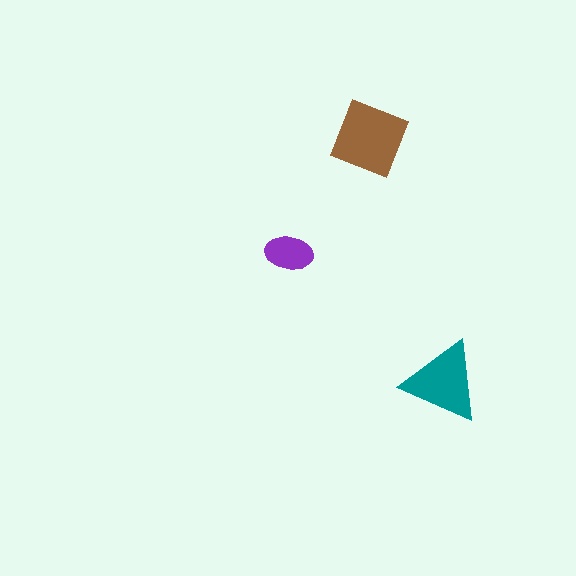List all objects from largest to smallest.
The brown diamond, the teal triangle, the purple ellipse.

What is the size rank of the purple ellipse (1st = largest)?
3rd.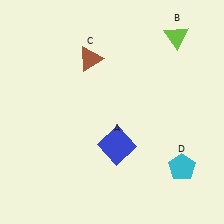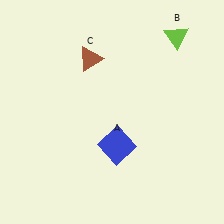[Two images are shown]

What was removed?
The cyan pentagon (D) was removed in Image 2.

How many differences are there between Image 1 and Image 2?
There is 1 difference between the two images.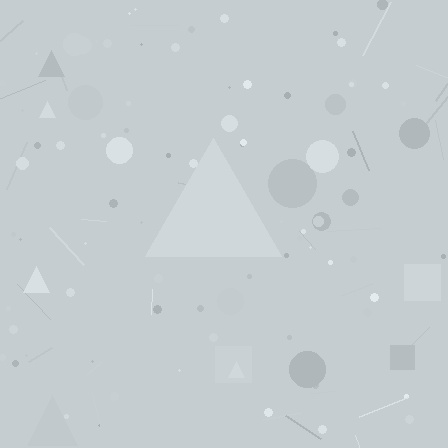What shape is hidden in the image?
A triangle is hidden in the image.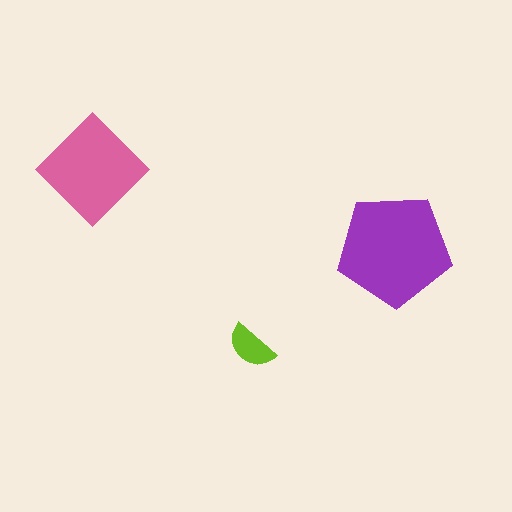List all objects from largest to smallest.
The purple pentagon, the pink diamond, the lime semicircle.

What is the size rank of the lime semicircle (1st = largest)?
3rd.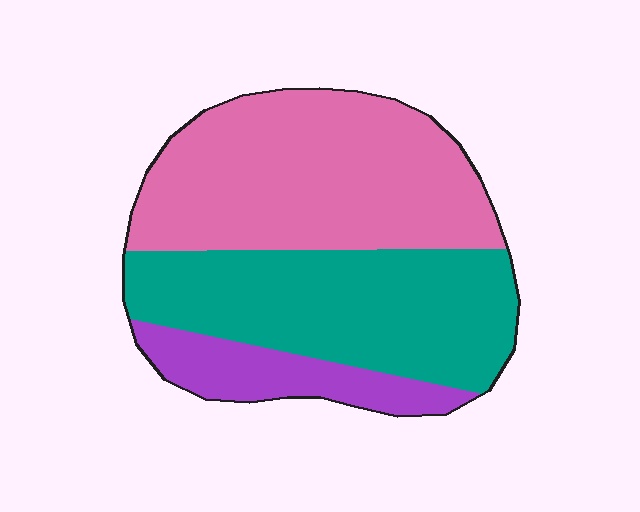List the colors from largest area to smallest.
From largest to smallest: pink, teal, purple.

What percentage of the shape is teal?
Teal covers about 40% of the shape.